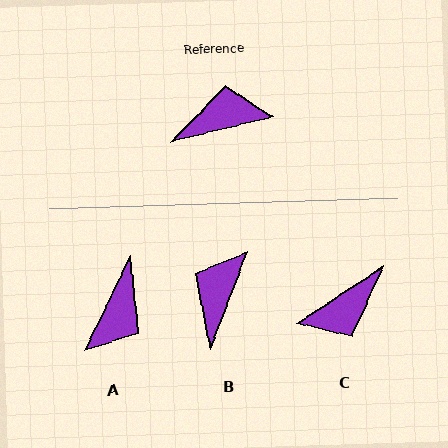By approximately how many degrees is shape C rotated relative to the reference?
Approximately 160 degrees clockwise.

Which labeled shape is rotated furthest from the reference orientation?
C, about 160 degrees away.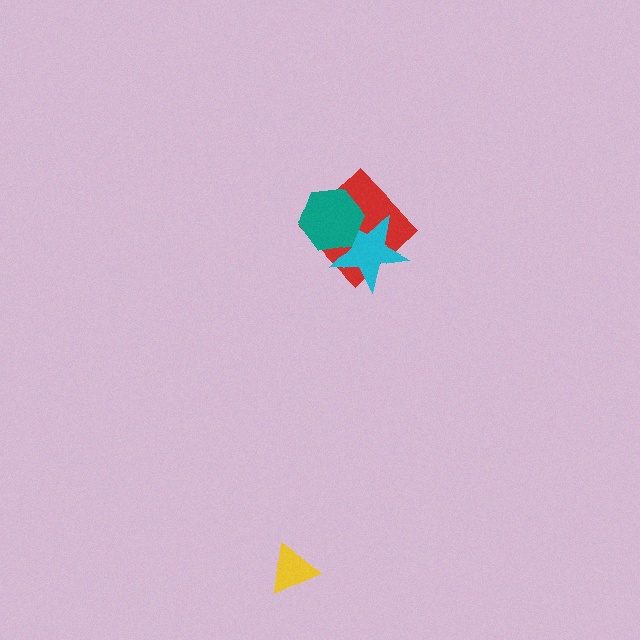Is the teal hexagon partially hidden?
No, no other shape covers it.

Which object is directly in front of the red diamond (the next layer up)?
The cyan star is directly in front of the red diamond.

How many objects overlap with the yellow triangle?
0 objects overlap with the yellow triangle.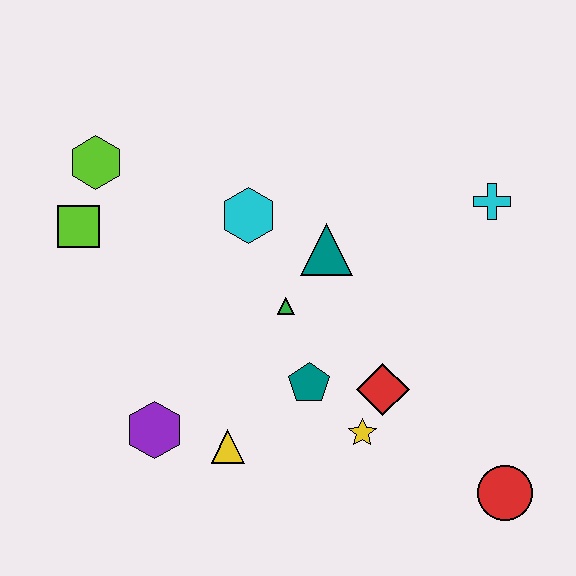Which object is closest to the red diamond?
The yellow star is closest to the red diamond.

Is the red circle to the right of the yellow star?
Yes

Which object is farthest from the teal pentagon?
The lime hexagon is farthest from the teal pentagon.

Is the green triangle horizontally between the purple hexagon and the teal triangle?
Yes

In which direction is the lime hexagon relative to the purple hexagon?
The lime hexagon is above the purple hexagon.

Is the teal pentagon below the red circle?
No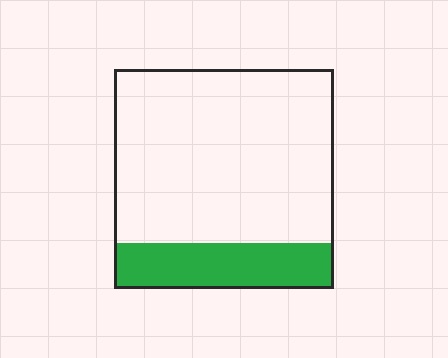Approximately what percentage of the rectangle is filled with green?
Approximately 20%.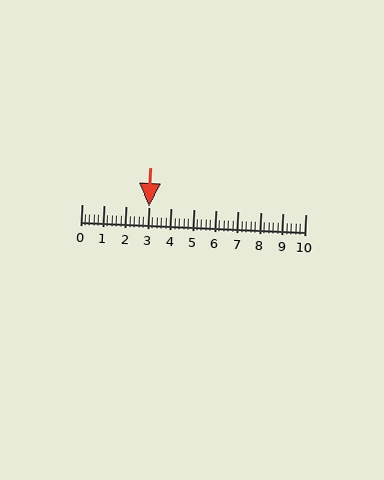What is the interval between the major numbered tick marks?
The major tick marks are spaced 1 units apart.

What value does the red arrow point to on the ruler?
The red arrow points to approximately 3.0.